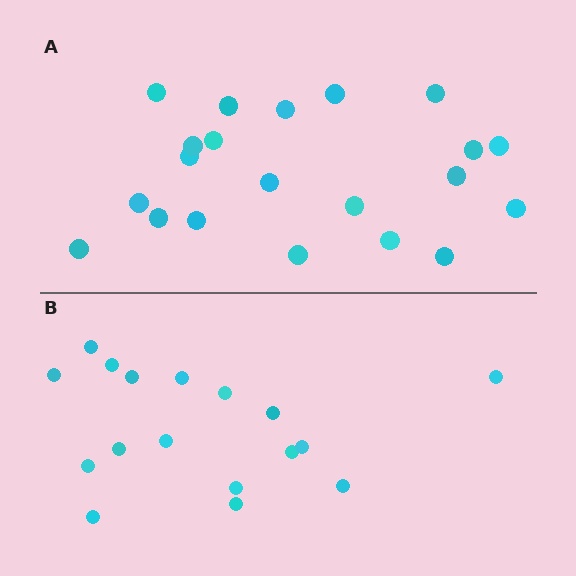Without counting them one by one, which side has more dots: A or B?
Region A (the top region) has more dots.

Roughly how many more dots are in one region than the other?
Region A has about 4 more dots than region B.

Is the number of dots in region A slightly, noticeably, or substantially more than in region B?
Region A has only slightly more — the two regions are fairly close. The ratio is roughly 1.2 to 1.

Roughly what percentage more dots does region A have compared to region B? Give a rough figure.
About 25% more.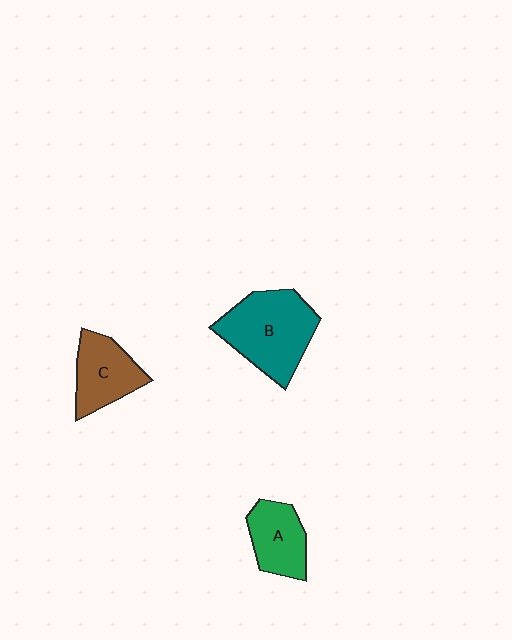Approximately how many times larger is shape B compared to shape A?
Approximately 1.7 times.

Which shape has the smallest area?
Shape A (green).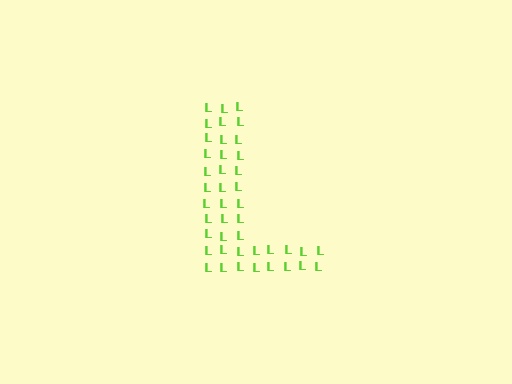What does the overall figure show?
The overall figure shows the letter L.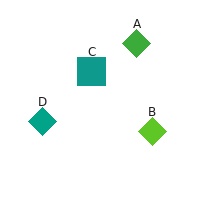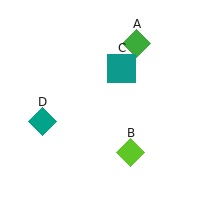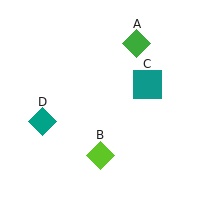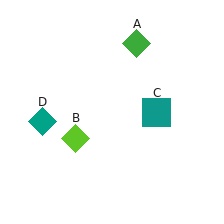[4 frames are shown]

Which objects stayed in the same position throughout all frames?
Green diamond (object A) and teal diamond (object D) remained stationary.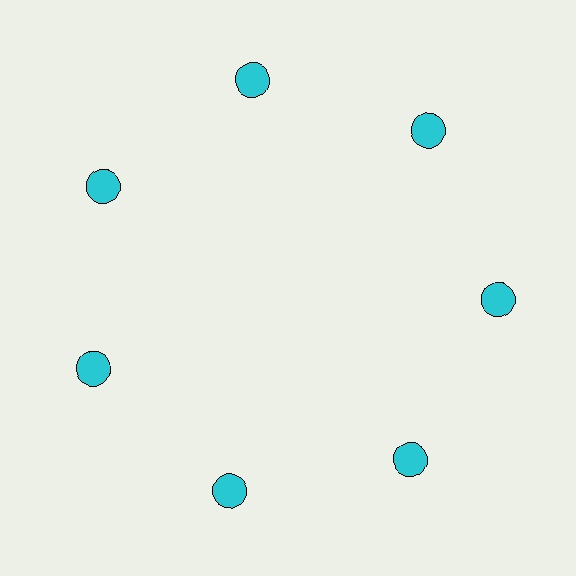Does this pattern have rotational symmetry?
Yes, this pattern has 7-fold rotational symmetry. It looks the same after rotating 51 degrees around the center.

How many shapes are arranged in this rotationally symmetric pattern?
There are 7 shapes, arranged in 7 groups of 1.